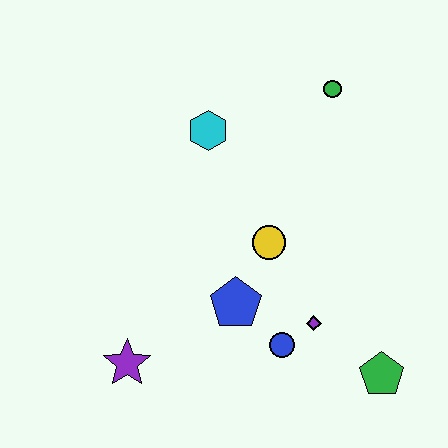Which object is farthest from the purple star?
The green circle is farthest from the purple star.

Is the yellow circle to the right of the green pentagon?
No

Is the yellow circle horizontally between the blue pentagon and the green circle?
Yes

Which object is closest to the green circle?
The cyan hexagon is closest to the green circle.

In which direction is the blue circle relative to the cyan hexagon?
The blue circle is below the cyan hexagon.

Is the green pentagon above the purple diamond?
No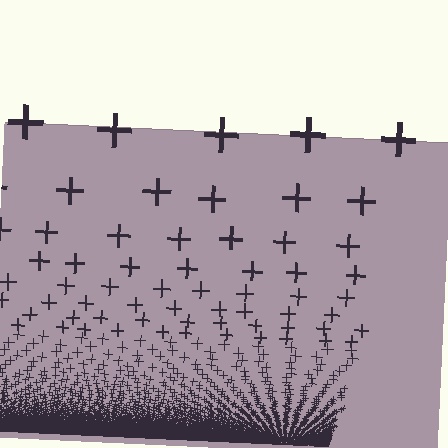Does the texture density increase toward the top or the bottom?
Density increases toward the bottom.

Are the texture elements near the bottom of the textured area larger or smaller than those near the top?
Smaller. The gradient is inverted — elements near the bottom are smaller and denser.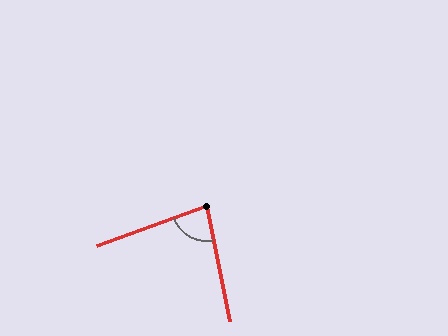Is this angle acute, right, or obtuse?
It is acute.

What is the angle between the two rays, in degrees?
Approximately 82 degrees.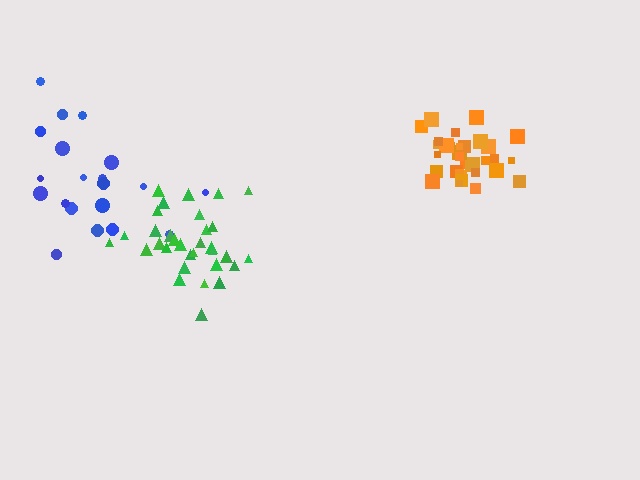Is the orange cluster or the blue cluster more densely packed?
Orange.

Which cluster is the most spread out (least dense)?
Blue.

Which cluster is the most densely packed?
Orange.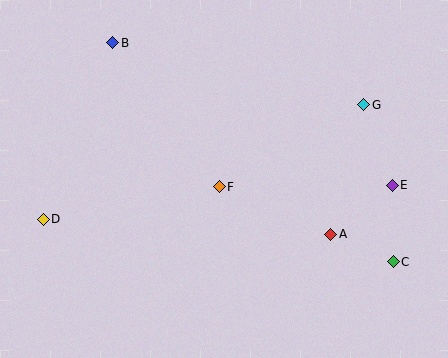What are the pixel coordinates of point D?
Point D is at (43, 219).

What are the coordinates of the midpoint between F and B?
The midpoint between F and B is at (166, 115).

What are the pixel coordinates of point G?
Point G is at (364, 105).